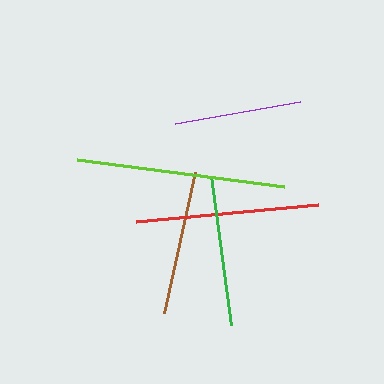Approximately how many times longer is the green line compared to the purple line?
The green line is approximately 1.2 times the length of the purple line.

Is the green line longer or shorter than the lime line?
The lime line is longer than the green line.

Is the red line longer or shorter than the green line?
The red line is longer than the green line.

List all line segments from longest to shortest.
From longest to shortest: lime, red, green, brown, purple.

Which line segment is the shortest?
The purple line is the shortest at approximately 126 pixels.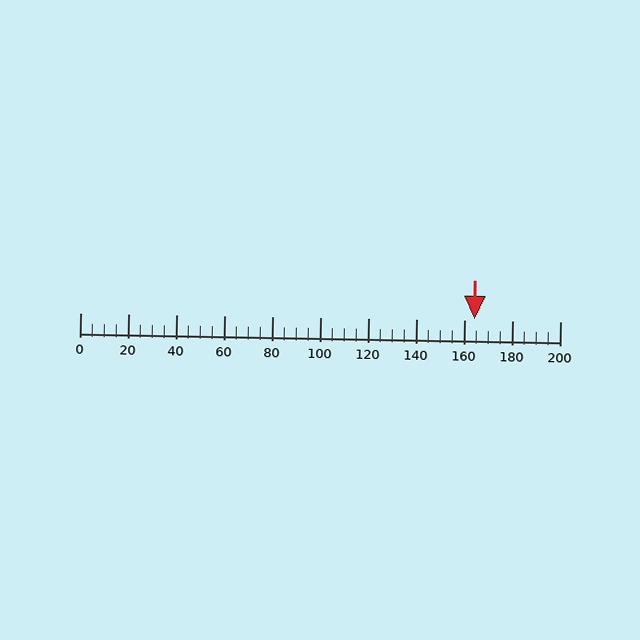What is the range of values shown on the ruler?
The ruler shows values from 0 to 200.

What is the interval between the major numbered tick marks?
The major tick marks are spaced 20 units apart.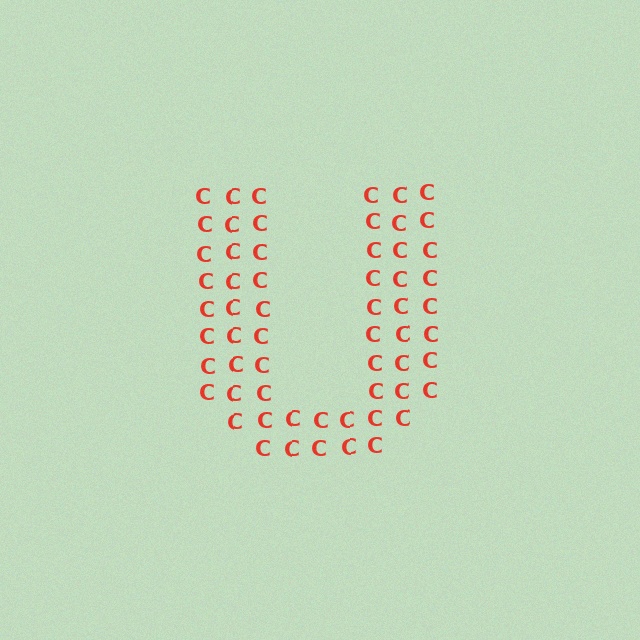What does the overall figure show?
The overall figure shows the letter U.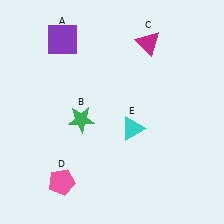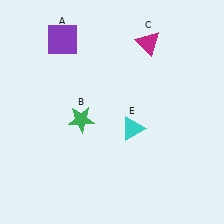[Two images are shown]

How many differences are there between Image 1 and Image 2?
There is 1 difference between the two images.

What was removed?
The pink pentagon (D) was removed in Image 2.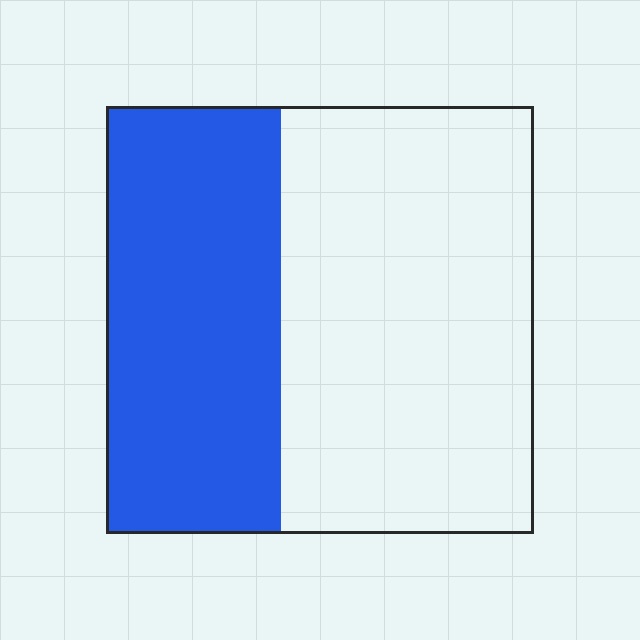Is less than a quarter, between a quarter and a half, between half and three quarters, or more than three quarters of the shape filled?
Between a quarter and a half.